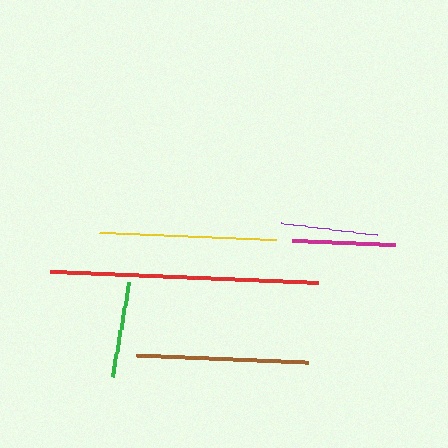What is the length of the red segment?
The red segment is approximately 268 pixels long.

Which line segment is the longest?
The red line is the longest at approximately 268 pixels.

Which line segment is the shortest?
The purple line is the shortest at approximately 96 pixels.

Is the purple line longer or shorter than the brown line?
The brown line is longer than the purple line.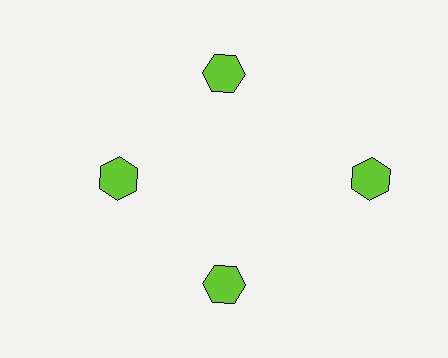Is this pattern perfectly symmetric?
No. The 4 lime hexagons are arranged in a ring, but one element near the 3 o'clock position is pushed outward from the center, breaking the 4-fold rotational symmetry.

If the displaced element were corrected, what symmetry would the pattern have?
It would have 4-fold rotational symmetry — the pattern would map onto itself every 90 degrees.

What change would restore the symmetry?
The symmetry would be restored by moving it inward, back onto the ring so that all 4 hexagons sit at equal angles and equal distance from the center.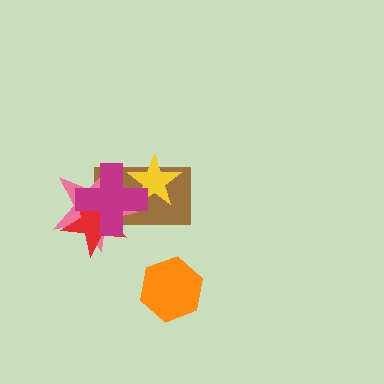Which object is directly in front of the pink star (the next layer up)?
The red star is directly in front of the pink star.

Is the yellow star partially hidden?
Yes, it is partially covered by another shape.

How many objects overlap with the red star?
3 objects overlap with the red star.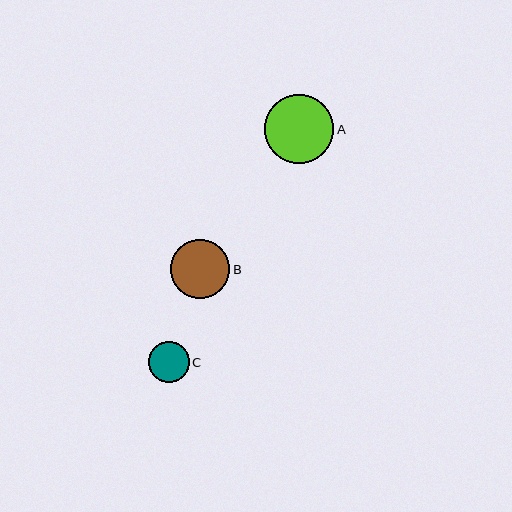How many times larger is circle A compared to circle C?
Circle A is approximately 1.7 times the size of circle C.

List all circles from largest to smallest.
From largest to smallest: A, B, C.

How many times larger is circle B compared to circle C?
Circle B is approximately 1.4 times the size of circle C.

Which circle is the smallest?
Circle C is the smallest with a size of approximately 41 pixels.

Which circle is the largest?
Circle A is the largest with a size of approximately 69 pixels.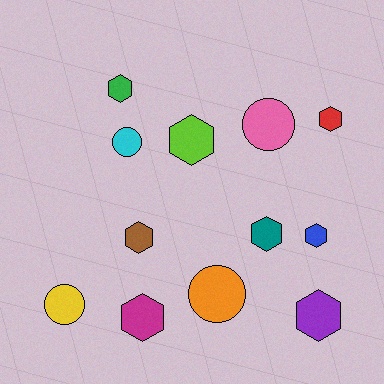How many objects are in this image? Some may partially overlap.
There are 12 objects.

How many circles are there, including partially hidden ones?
There are 4 circles.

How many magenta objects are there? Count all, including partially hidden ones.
There is 1 magenta object.